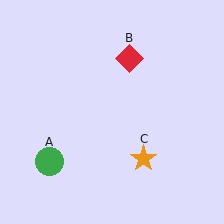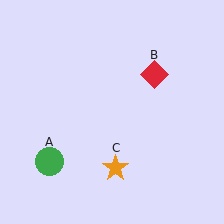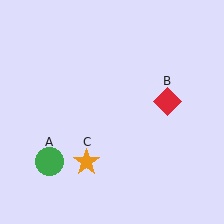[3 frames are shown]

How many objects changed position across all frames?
2 objects changed position: red diamond (object B), orange star (object C).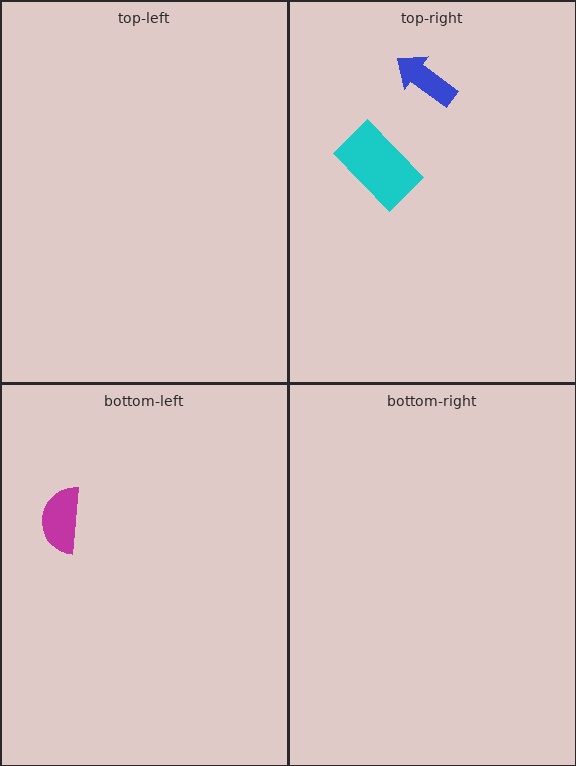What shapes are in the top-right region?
The blue arrow, the cyan rectangle.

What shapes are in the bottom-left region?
The magenta semicircle.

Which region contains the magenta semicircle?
The bottom-left region.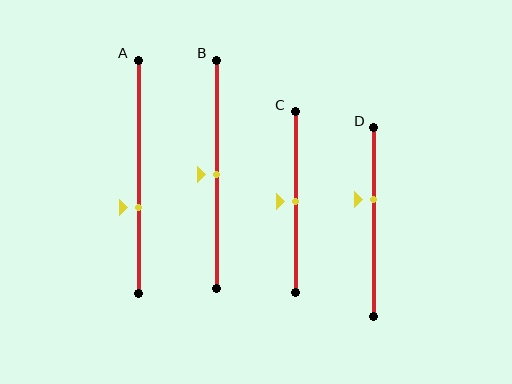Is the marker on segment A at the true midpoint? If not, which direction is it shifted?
No, the marker on segment A is shifted downward by about 13% of the segment length.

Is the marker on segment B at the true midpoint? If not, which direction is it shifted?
Yes, the marker on segment B is at the true midpoint.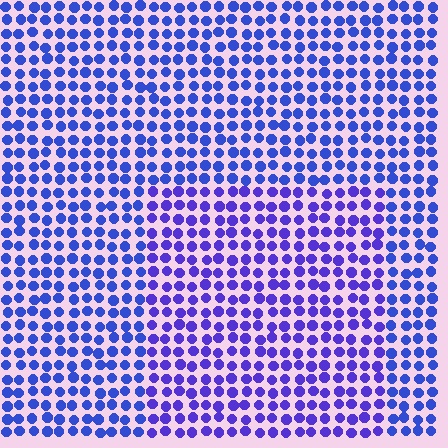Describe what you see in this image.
The image is filled with small blue elements in a uniform arrangement. A rectangle-shaped region is visible where the elements are tinted to a slightly different hue, forming a subtle color boundary.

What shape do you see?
I see a rectangle.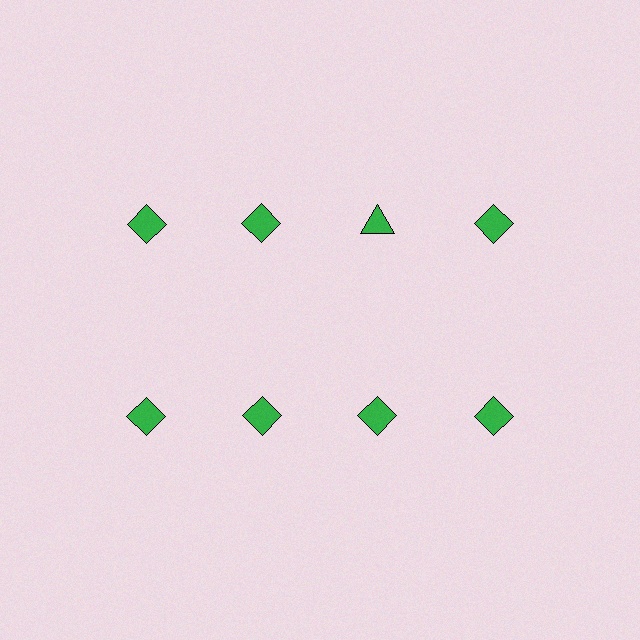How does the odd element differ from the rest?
It has a different shape: triangle instead of diamond.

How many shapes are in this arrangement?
There are 8 shapes arranged in a grid pattern.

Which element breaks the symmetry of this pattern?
The green triangle in the top row, center column breaks the symmetry. All other shapes are green diamonds.